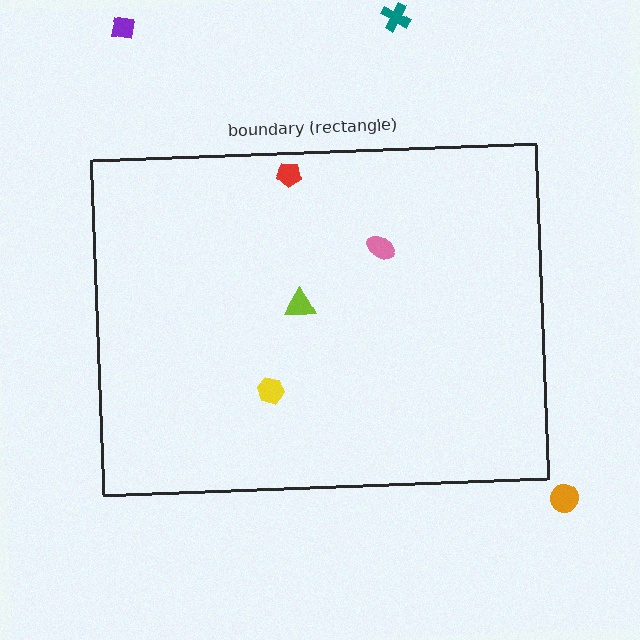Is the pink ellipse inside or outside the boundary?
Inside.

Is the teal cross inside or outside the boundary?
Outside.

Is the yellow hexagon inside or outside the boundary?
Inside.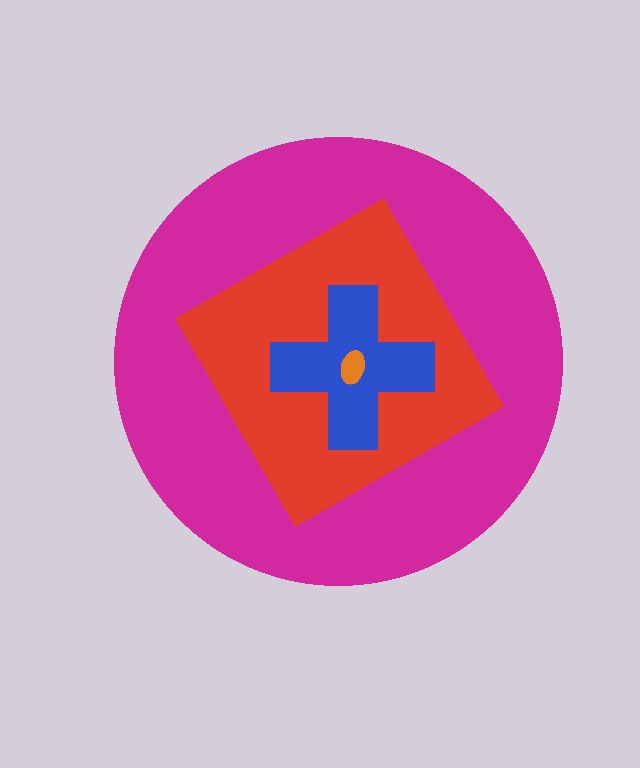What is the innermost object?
The orange ellipse.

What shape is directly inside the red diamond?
The blue cross.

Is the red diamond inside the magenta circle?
Yes.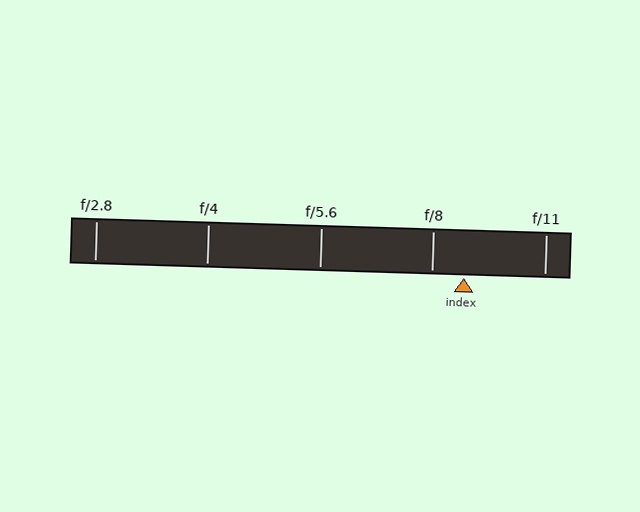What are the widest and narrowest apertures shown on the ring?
The widest aperture shown is f/2.8 and the narrowest is f/11.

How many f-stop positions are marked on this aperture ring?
There are 5 f-stop positions marked.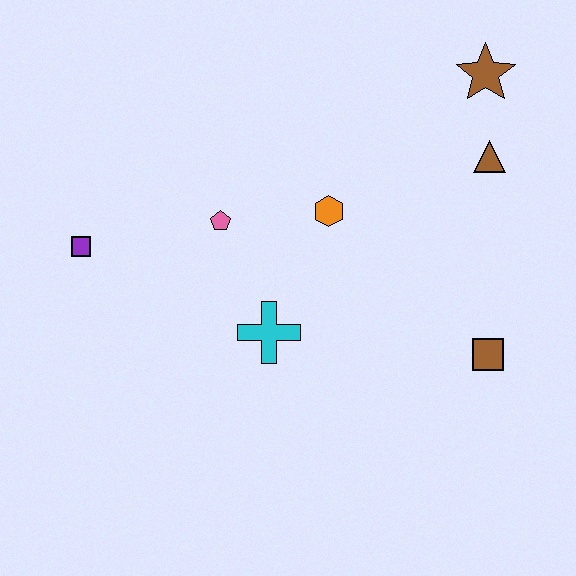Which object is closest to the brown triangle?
The brown star is closest to the brown triangle.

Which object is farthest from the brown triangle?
The purple square is farthest from the brown triangle.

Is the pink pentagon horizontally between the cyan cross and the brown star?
No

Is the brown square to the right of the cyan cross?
Yes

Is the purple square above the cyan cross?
Yes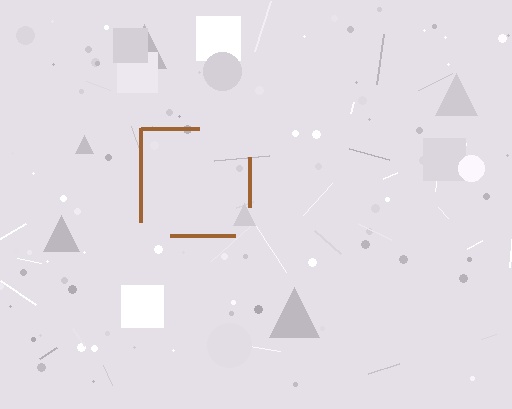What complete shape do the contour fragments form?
The contour fragments form a square.